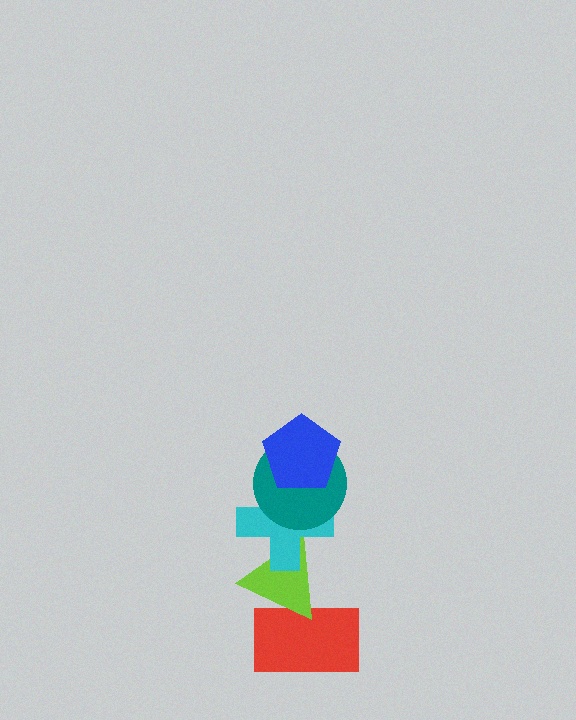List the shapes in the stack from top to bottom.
From top to bottom: the blue pentagon, the teal circle, the cyan cross, the lime triangle, the red rectangle.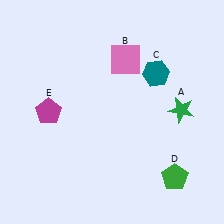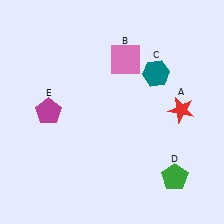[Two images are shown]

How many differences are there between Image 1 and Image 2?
There is 1 difference between the two images.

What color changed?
The star (A) changed from green in Image 1 to red in Image 2.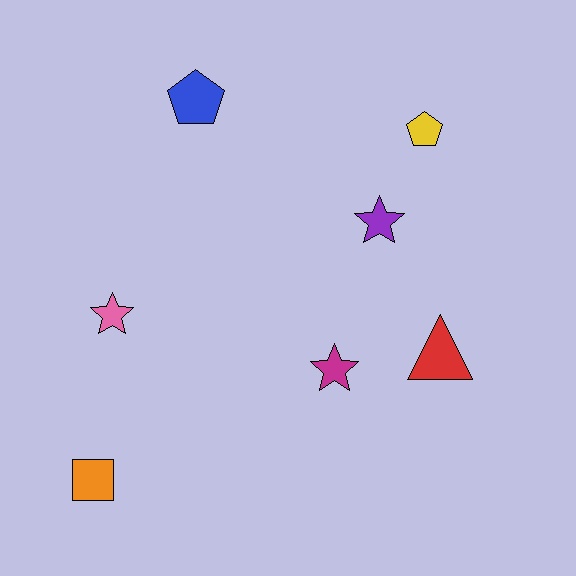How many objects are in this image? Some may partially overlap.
There are 7 objects.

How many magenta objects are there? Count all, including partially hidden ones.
There is 1 magenta object.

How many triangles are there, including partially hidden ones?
There is 1 triangle.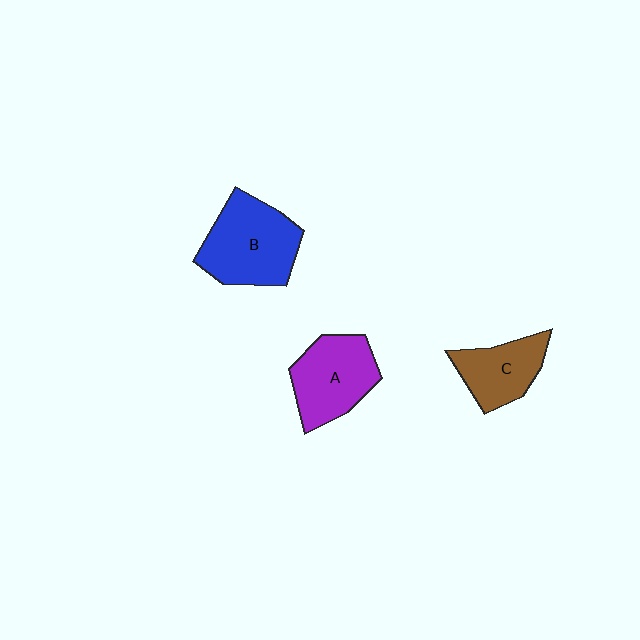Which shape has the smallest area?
Shape C (brown).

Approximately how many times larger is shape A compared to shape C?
Approximately 1.3 times.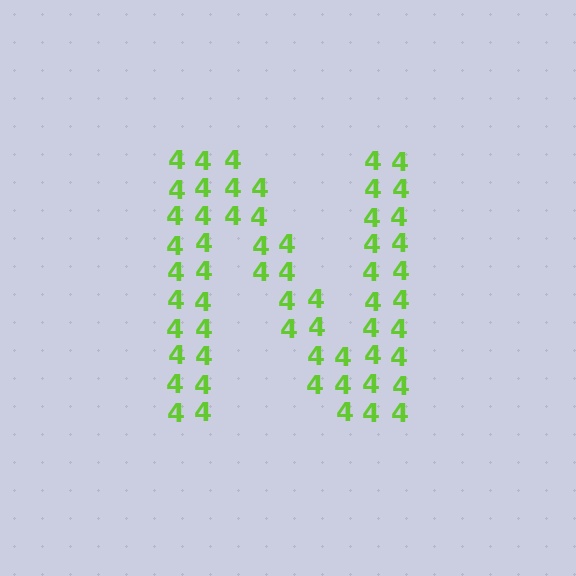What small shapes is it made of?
It is made of small digit 4's.